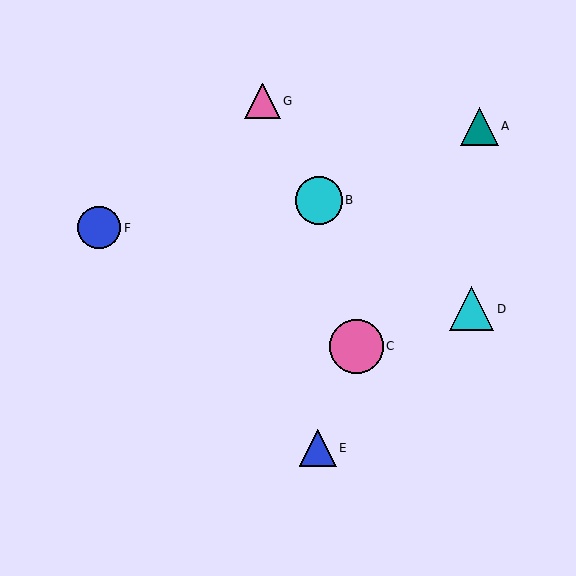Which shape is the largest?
The pink circle (labeled C) is the largest.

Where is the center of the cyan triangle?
The center of the cyan triangle is at (472, 309).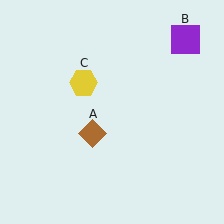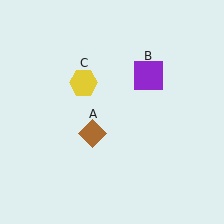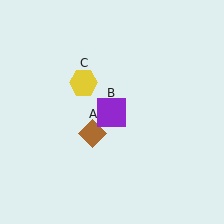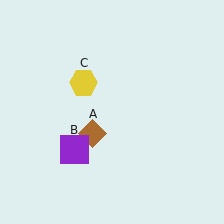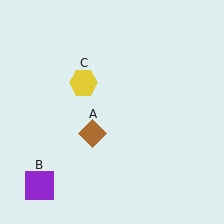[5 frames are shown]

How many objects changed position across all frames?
1 object changed position: purple square (object B).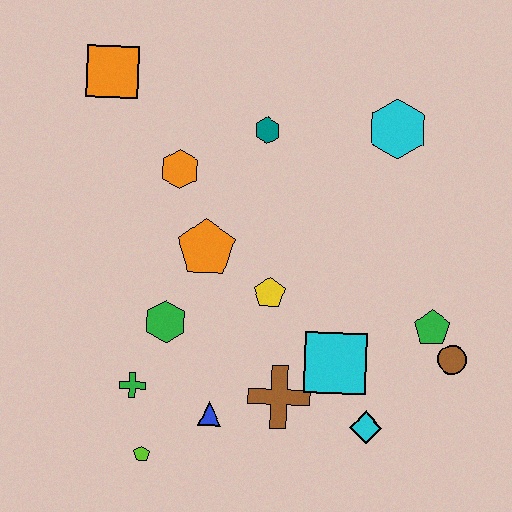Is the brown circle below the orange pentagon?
Yes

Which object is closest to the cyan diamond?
The cyan square is closest to the cyan diamond.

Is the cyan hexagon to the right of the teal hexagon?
Yes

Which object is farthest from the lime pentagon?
The cyan hexagon is farthest from the lime pentagon.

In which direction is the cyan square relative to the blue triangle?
The cyan square is to the right of the blue triangle.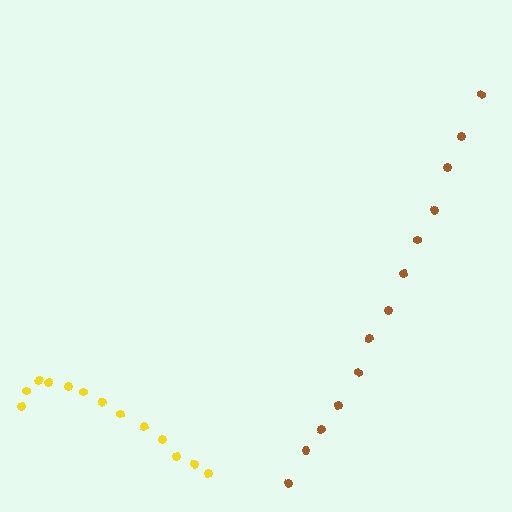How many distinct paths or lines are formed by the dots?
There are 2 distinct paths.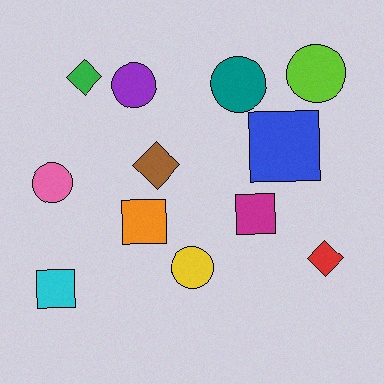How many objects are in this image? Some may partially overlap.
There are 12 objects.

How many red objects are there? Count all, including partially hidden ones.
There is 1 red object.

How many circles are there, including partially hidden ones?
There are 5 circles.